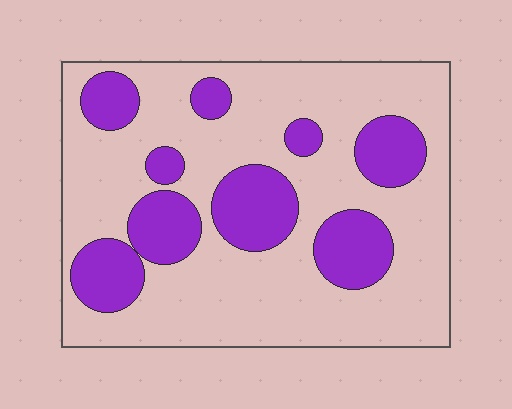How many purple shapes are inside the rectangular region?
9.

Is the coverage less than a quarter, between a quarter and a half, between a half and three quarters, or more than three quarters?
Between a quarter and a half.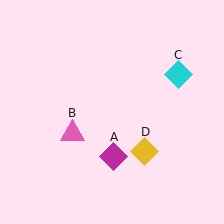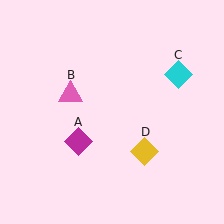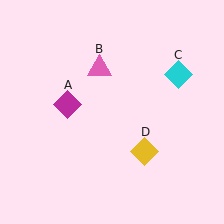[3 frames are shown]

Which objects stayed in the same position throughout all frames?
Cyan diamond (object C) and yellow diamond (object D) remained stationary.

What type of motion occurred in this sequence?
The magenta diamond (object A), pink triangle (object B) rotated clockwise around the center of the scene.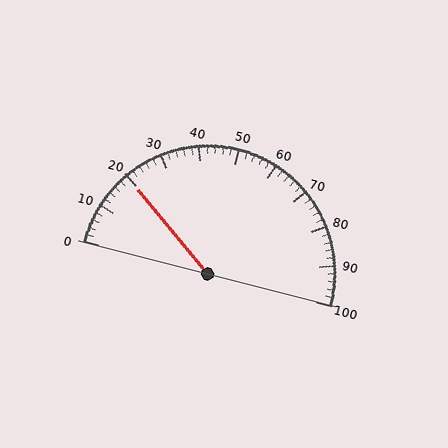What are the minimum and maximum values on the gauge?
The gauge ranges from 0 to 100.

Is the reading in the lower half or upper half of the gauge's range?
The reading is in the lower half of the range (0 to 100).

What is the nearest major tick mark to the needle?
The nearest major tick mark is 20.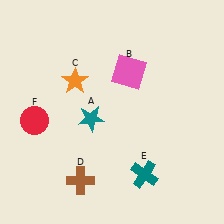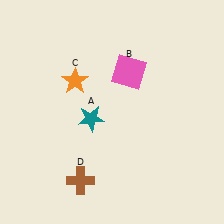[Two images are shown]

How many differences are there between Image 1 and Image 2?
There are 2 differences between the two images.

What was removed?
The teal cross (E), the red circle (F) were removed in Image 2.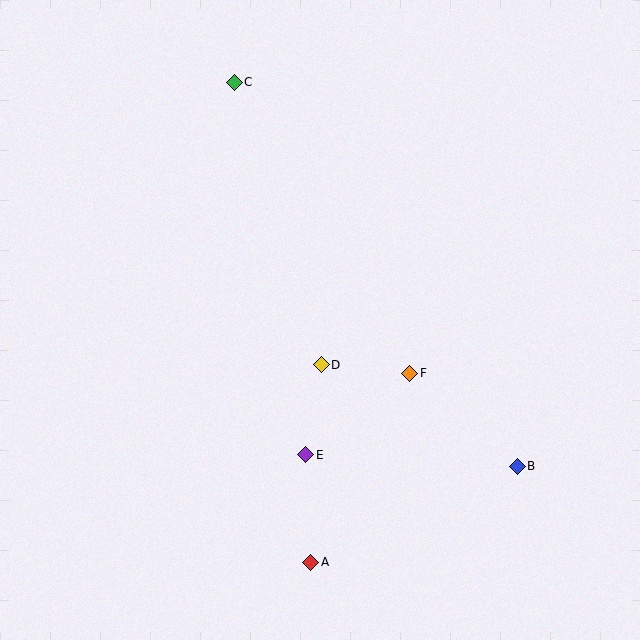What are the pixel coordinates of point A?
Point A is at (311, 562).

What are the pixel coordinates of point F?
Point F is at (410, 373).